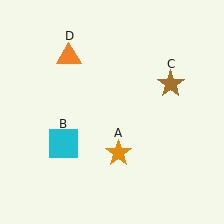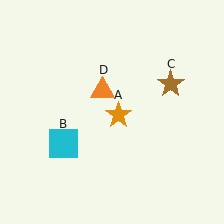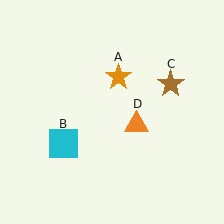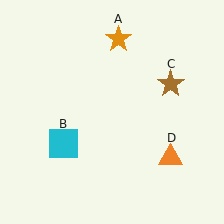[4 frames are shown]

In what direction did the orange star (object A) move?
The orange star (object A) moved up.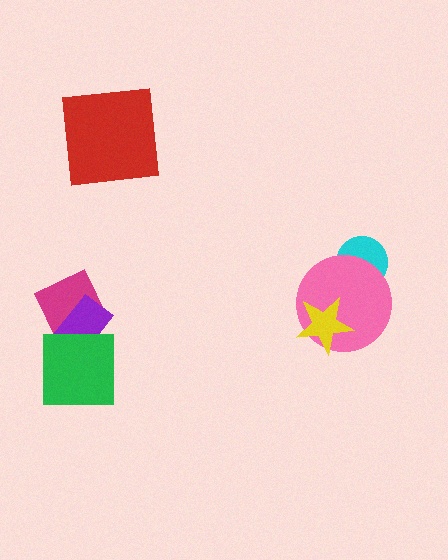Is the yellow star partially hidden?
No, no other shape covers it.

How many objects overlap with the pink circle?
2 objects overlap with the pink circle.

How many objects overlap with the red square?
0 objects overlap with the red square.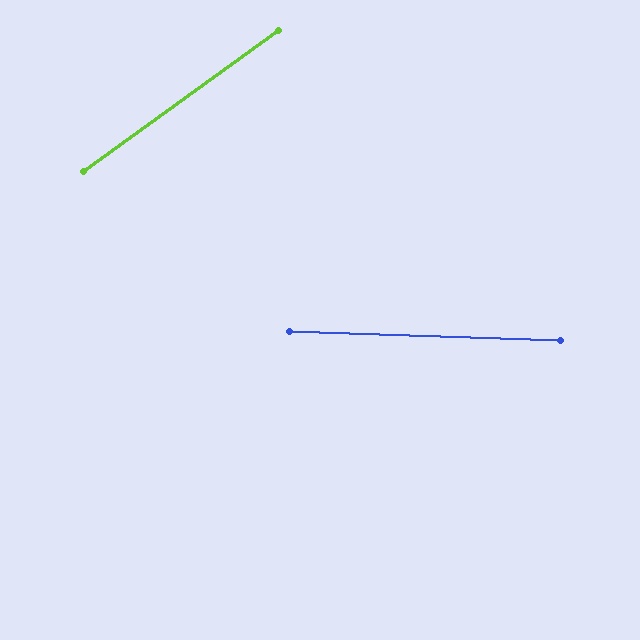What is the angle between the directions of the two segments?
Approximately 38 degrees.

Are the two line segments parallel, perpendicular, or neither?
Neither parallel nor perpendicular — they differ by about 38°.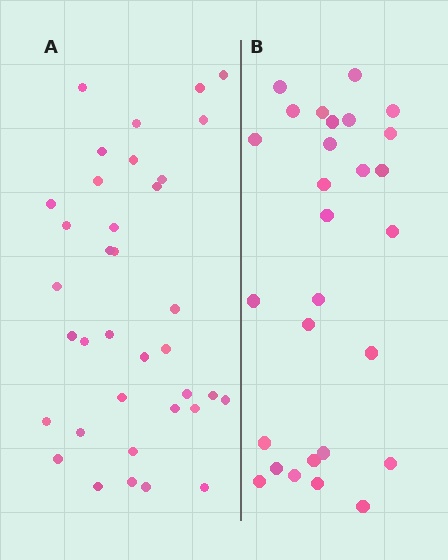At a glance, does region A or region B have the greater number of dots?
Region A (the left region) has more dots.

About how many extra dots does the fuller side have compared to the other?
Region A has roughly 8 or so more dots than region B.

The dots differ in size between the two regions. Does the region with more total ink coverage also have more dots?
No. Region B has more total ink coverage because its dots are larger, but region A actually contains more individual dots. Total area can be misleading — the number of items is what matters here.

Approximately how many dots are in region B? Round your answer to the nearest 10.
About 30 dots. (The exact count is 28, which rounds to 30.)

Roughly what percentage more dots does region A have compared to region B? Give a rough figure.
About 30% more.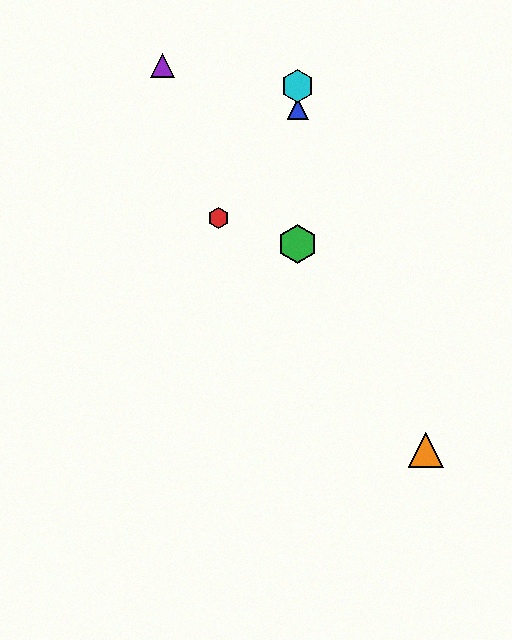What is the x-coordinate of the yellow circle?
The yellow circle is at x≈298.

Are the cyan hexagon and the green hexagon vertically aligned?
Yes, both are at x≈298.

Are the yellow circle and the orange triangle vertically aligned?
No, the yellow circle is at x≈298 and the orange triangle is at x≈426.